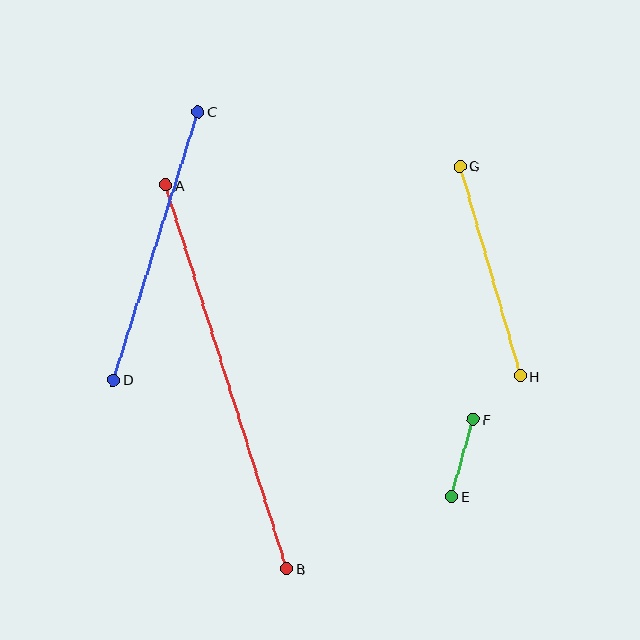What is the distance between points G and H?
The distance is approximately 219 pixels.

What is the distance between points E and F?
The distance is approximately 81 pixels.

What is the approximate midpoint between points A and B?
The midpoint is at approximately (226, 377) pixels.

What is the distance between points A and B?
The distance is approximately 403 pixels.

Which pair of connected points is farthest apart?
Points A and B are farthest apart.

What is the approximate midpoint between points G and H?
The midpoint is at approximately (490, 271) pixels.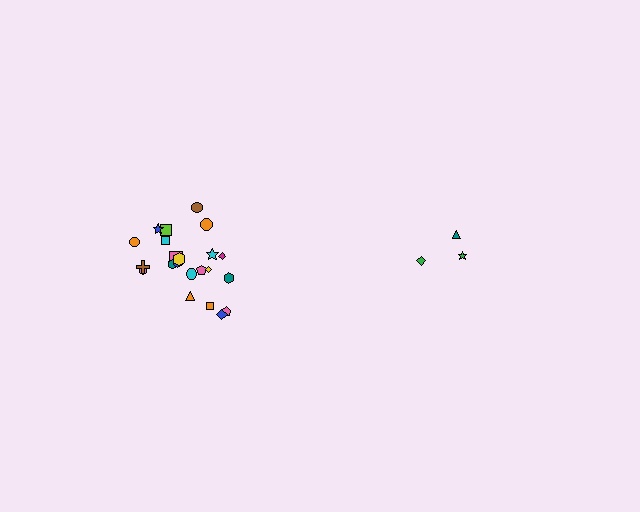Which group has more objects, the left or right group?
The left group.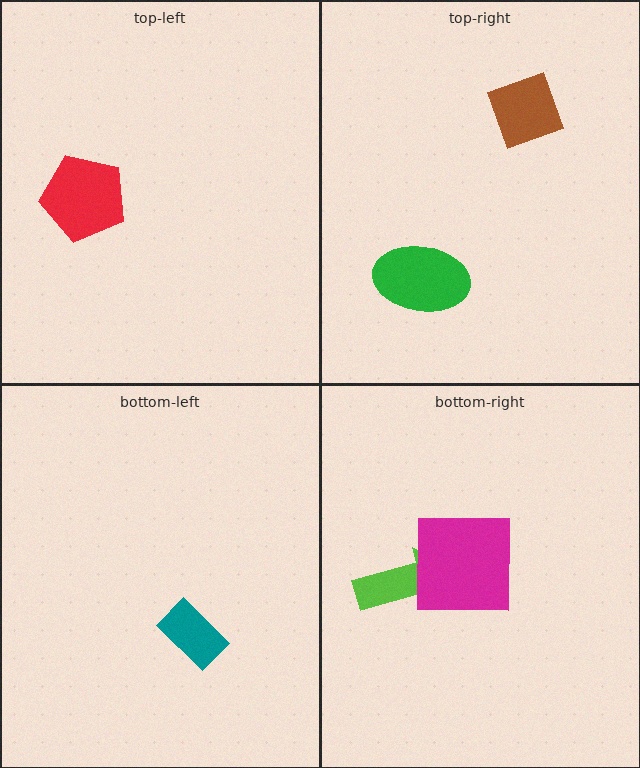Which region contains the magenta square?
The bottom-right region.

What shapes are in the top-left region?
The red pentagon.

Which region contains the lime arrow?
The bottom-right region.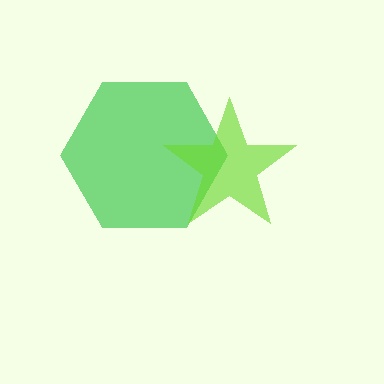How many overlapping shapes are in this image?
There are 2 overlapping shapes in the image.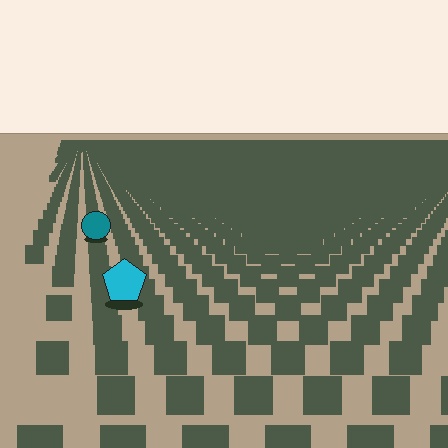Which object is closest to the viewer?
The cyan pentagon is closest. The texture marks near it are larger and more spread out.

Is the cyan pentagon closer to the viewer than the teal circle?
Yes. The cyan pentagon is closer — you can tell from the texture gradient: the ground texture is coarser near it.